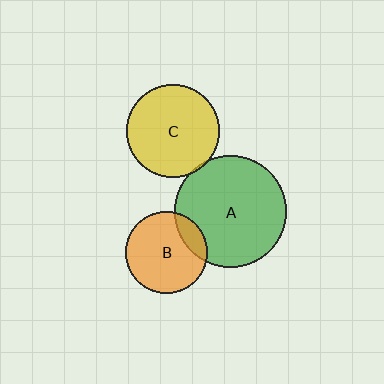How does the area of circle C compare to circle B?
Approximately 1.3 times.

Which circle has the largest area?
Circle A (green).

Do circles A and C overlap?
Yes.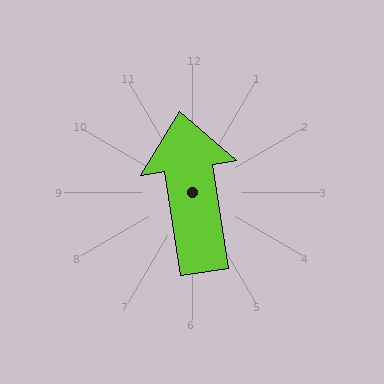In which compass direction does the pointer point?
North.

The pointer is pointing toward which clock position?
Roughly 12 o'clock.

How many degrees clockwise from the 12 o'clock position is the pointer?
Approximately 351 degrees.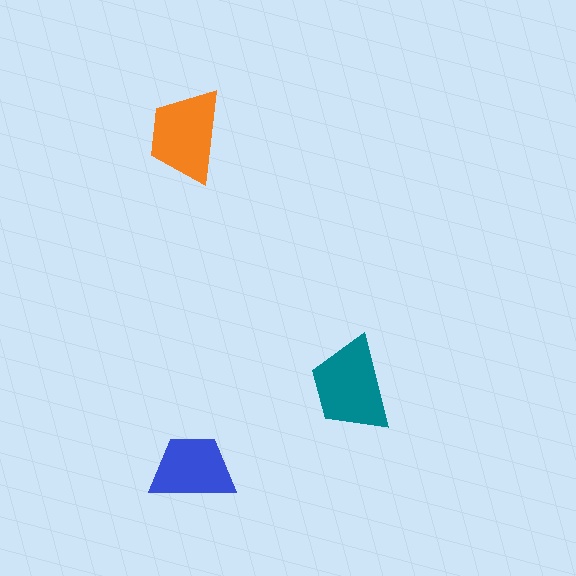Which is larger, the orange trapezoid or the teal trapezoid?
The teal one.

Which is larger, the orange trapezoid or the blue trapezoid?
The orange one.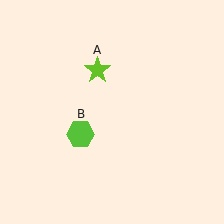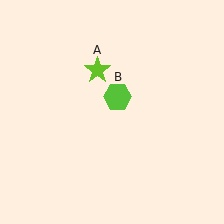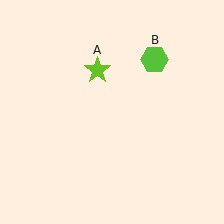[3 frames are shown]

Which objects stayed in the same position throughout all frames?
Lime star (object A) remained stationary.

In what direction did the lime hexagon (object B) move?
The lime hexagon (object B) moved up and to the right.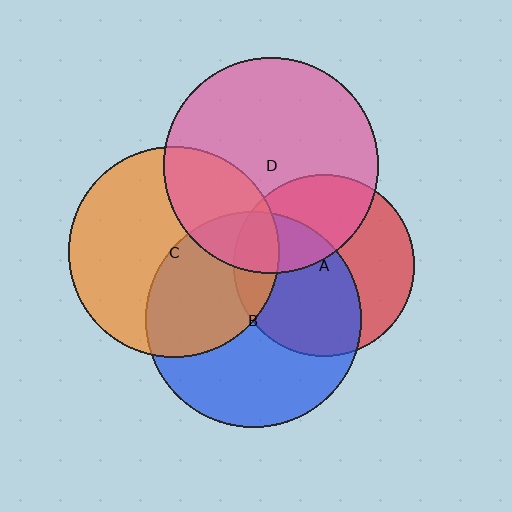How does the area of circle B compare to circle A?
Approximately 1.4 times.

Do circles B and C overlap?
Yes.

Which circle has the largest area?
Circle B (blue).